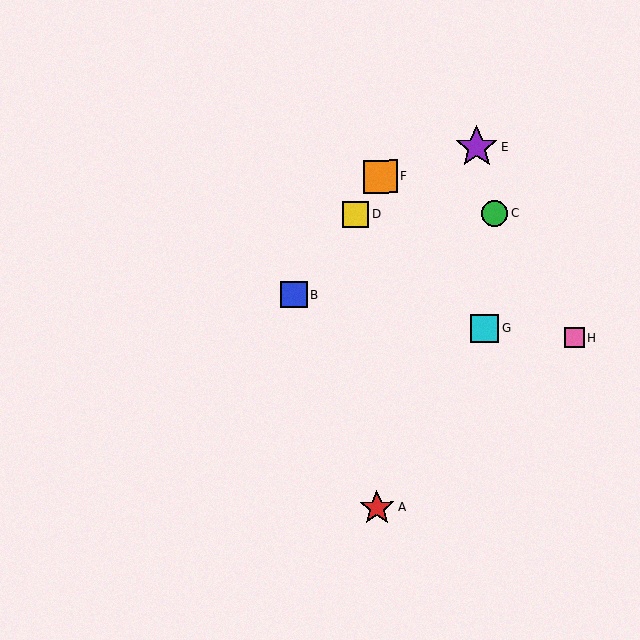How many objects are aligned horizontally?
2 objects (C, D) are aligned horizontally.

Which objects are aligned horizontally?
Objects C, D are aligned horizontally.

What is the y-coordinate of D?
Object D is at y≈214.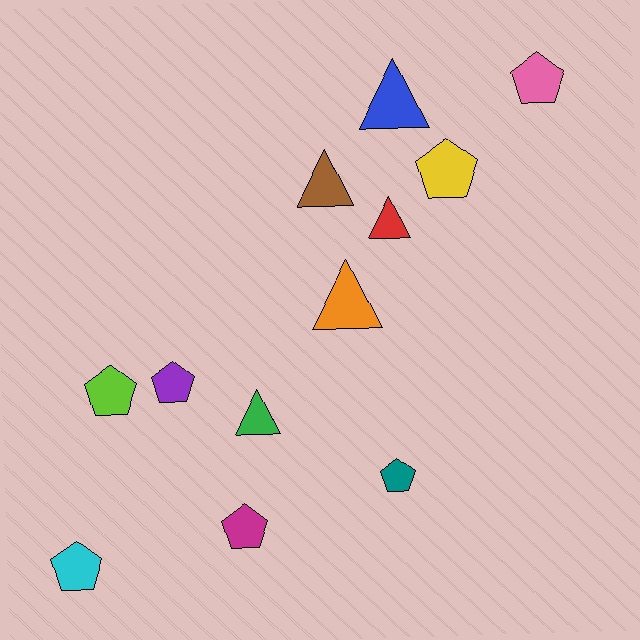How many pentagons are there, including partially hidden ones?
There are 7 pentagons.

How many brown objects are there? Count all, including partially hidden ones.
There is 1 brown object.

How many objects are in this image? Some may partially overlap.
There are 12 objects.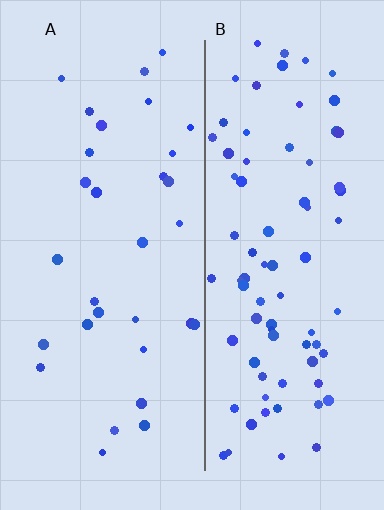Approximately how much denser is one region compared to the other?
Approximately 2.6× — region B over region A.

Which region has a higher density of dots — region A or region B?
B (the right).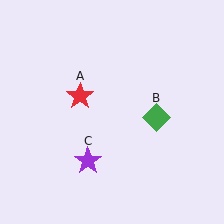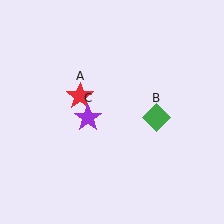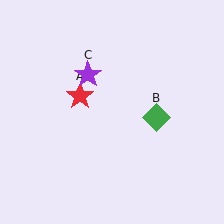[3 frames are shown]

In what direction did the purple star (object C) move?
The purple star (object C) moved up.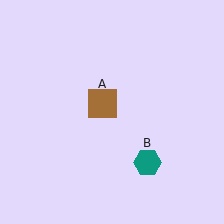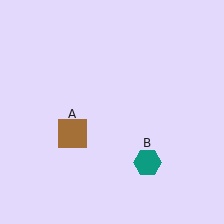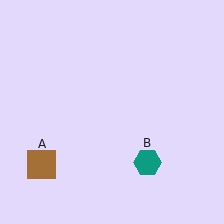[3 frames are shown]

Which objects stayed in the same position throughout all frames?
Teal hexagon (object B) remained stationary.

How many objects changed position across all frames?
1 object changed position: brown square (object A).